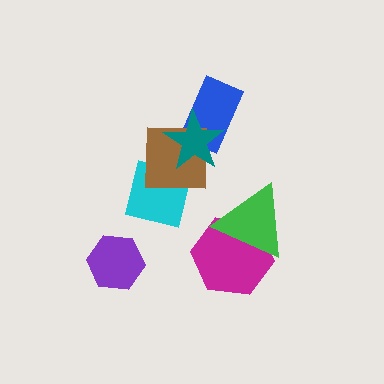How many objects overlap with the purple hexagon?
0 objects overlap with the purple hexagon.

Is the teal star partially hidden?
No, no other shape covers it.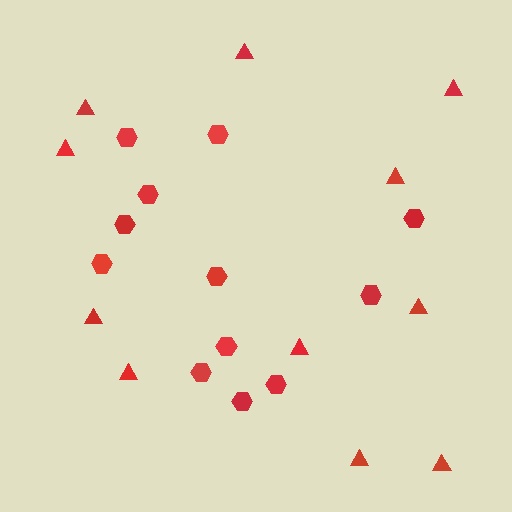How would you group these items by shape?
There are 2 groups: one group of hexagons (12) and one group of triangles (11).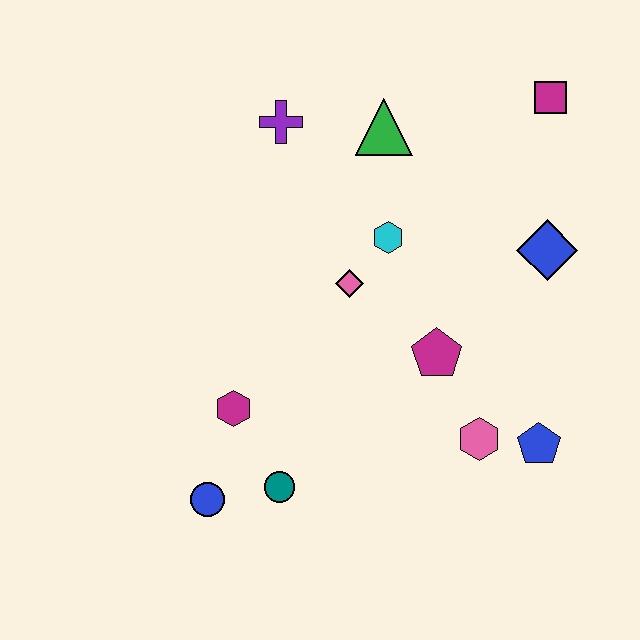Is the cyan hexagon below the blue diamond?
No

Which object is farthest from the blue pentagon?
The purple cross is farthest from the blue pentagon.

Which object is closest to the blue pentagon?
The pink hexagon is closest to the blue pentagon.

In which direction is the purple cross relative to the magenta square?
The purple cross is to the left of the magenta square.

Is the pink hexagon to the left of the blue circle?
No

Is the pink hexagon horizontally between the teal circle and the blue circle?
No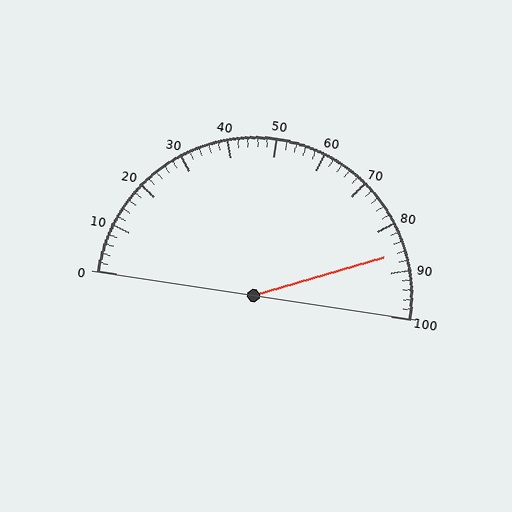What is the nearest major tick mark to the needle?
The nearest major tick mark is 90.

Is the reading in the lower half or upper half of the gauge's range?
The reading is in the upper half of the range (0 to 100).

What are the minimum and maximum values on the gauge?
The gauge ranges from 0 to 100.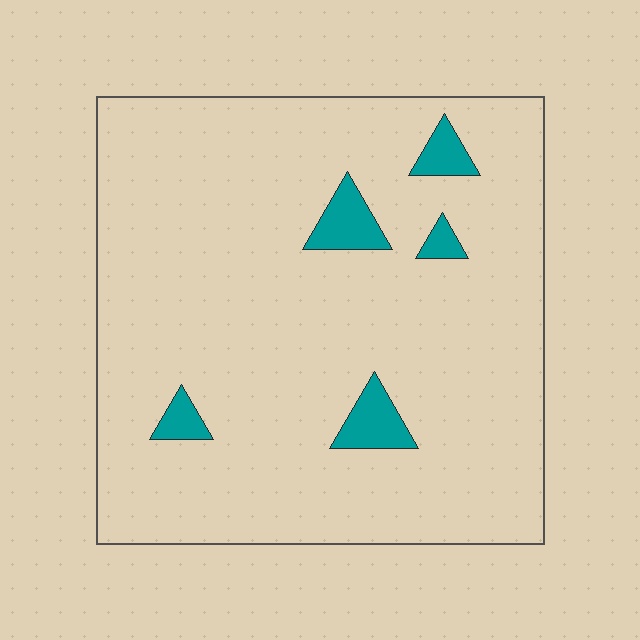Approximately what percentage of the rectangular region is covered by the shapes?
Approximately 5%.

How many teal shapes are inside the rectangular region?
5.